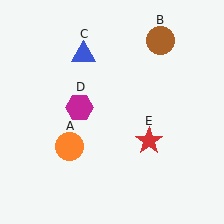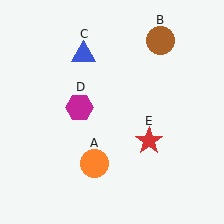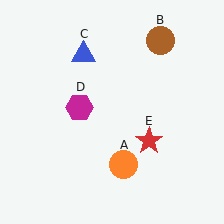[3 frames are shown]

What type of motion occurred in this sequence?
The orange circle (object A) rotated counterclockwise around the center of the scene.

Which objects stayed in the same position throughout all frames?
Brown circle (object B) and blue triangle (object C) and magenta hexagon (object D) and red star (object E) remained stationary.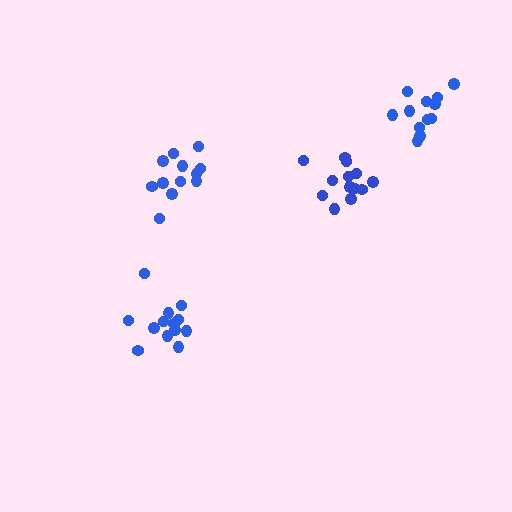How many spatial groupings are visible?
There are 4 spatial groupings.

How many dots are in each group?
Group 1: 12 dots, Group 2: 13 dots, Group 3: 13 dots, Group 4: 12 dots (50 total).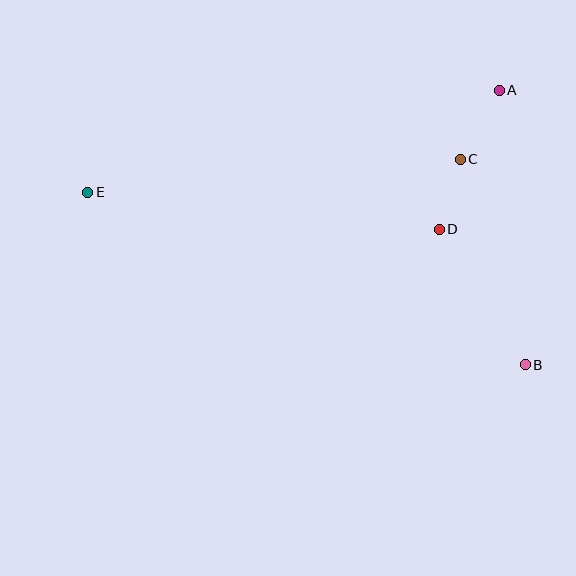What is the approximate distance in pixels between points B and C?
The distance between B and C is approximately 215 pixels.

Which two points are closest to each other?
Points C and D are closest to each other.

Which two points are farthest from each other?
Points B and E are farthest from each other.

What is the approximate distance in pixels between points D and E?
The distance between D and E is approximately 353 pixels.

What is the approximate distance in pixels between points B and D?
The distance between B and D is approximately 160 pixels.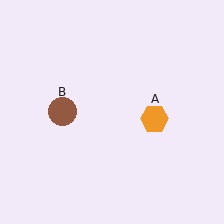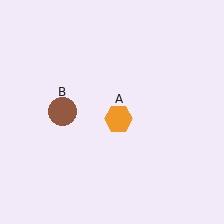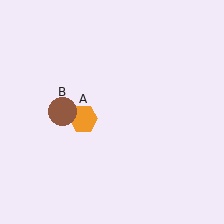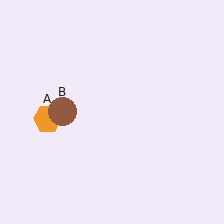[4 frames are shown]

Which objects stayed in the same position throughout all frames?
Brown circle (object B) remained stationary.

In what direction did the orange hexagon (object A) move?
The orange hexagon (object A) moved left.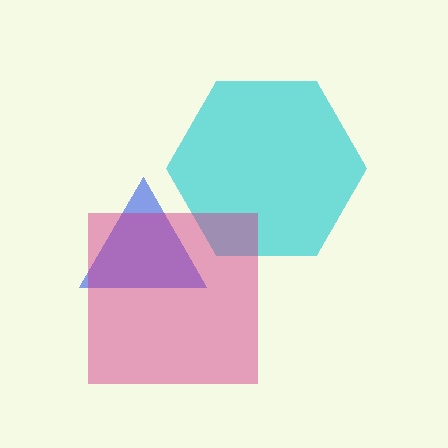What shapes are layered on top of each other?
The layered shapes are: a blue triangle, a cyan hexagon, a magenta square.